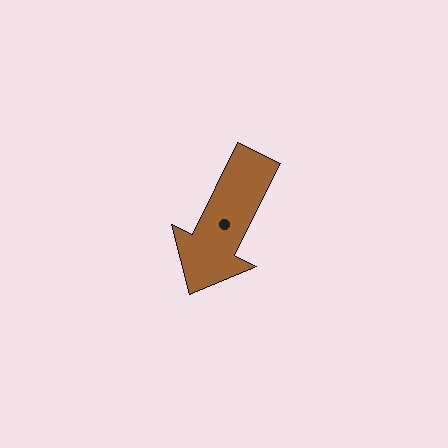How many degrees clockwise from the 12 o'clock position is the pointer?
Approximately 206 degrees.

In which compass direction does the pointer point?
Southwest.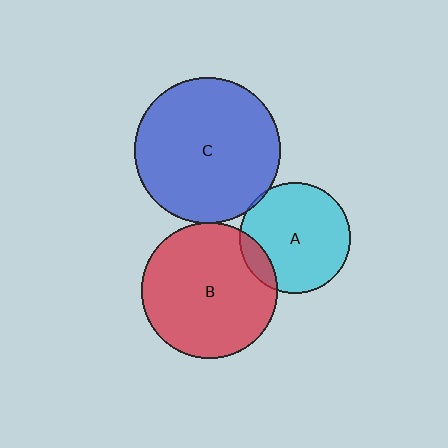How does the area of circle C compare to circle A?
Approximately 1.7 times.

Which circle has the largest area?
Circle C (blue).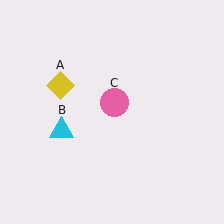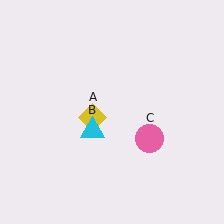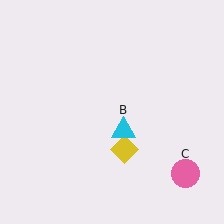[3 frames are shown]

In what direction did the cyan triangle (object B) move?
The cyan triangle (object B) moved right.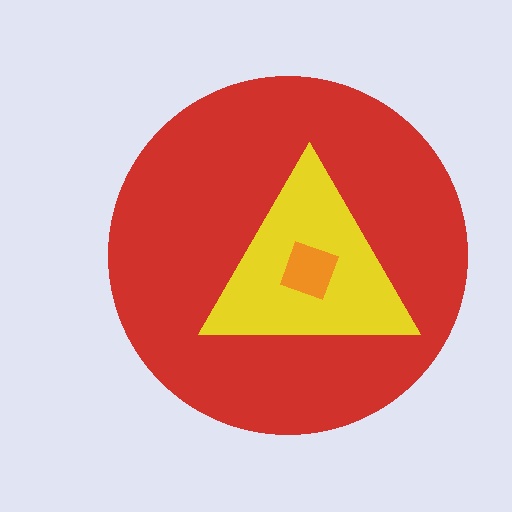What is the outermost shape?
The red circle.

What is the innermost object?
The orange diamond.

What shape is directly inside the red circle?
The yellow triangle.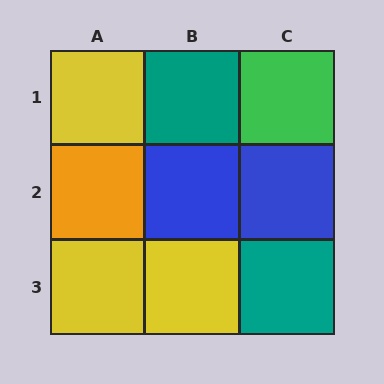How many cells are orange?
1 cell is orange.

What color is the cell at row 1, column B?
Teal.